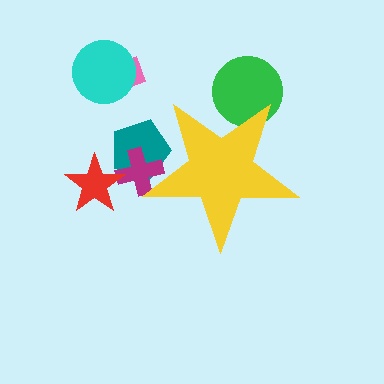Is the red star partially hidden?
No, the red star is fully visible.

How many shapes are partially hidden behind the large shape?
3 shapes are partially hidden.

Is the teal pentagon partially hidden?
Yes, the teal pentagon is partially hidden behind the yellow star.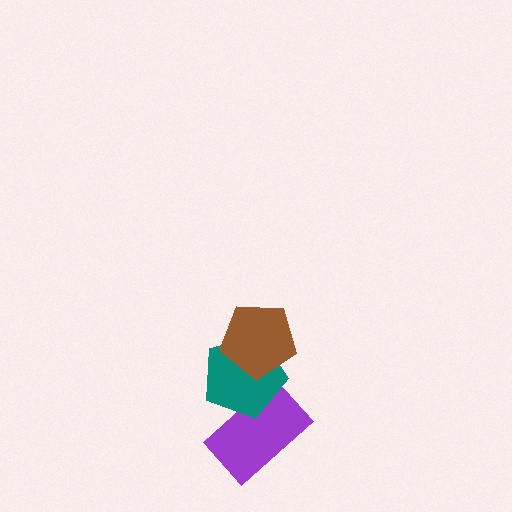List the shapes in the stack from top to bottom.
From top to bottom: the brown pentagon, the teal pentagon, the purple rectangle.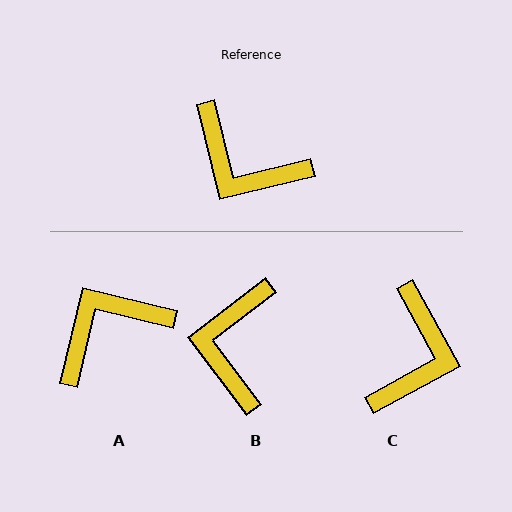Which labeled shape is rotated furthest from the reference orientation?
A, about 117 degrees away.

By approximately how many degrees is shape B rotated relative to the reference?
Approximately 66 degrees clockwise.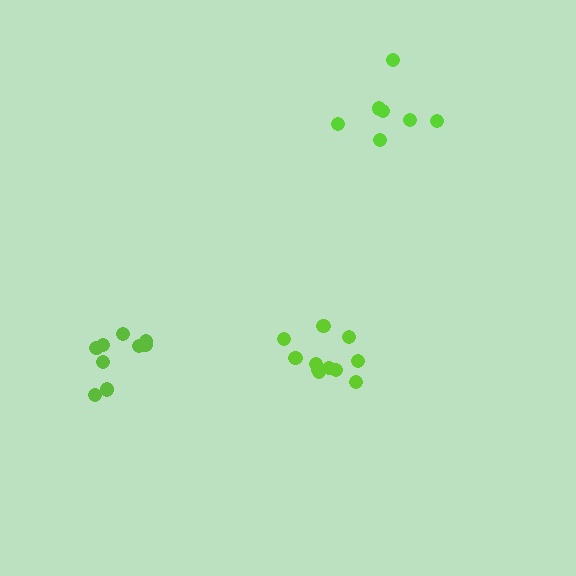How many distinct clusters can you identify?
There are 3 distinct clusters.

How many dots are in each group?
Group 1: 7 dots, Group 2: 9 dots, Group 3: 11 dots (27 total).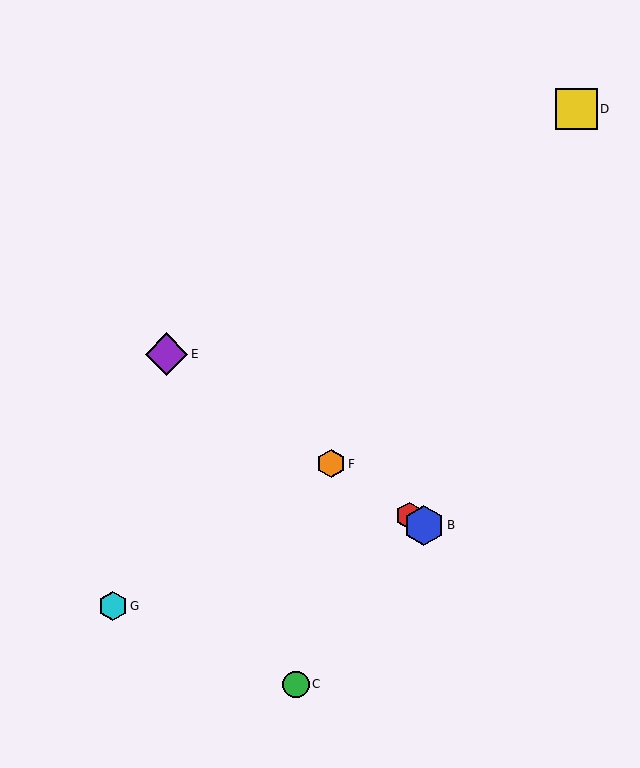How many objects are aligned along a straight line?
4 objects (A, B, E, F) are aligned along a straight line.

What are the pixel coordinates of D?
Object D is at (576, 109).